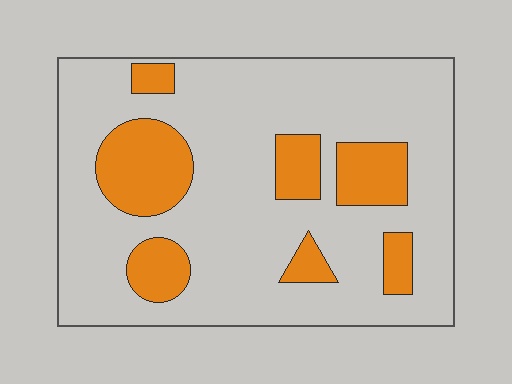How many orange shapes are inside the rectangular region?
7.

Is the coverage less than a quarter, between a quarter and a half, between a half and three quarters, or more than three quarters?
Less than a quarter.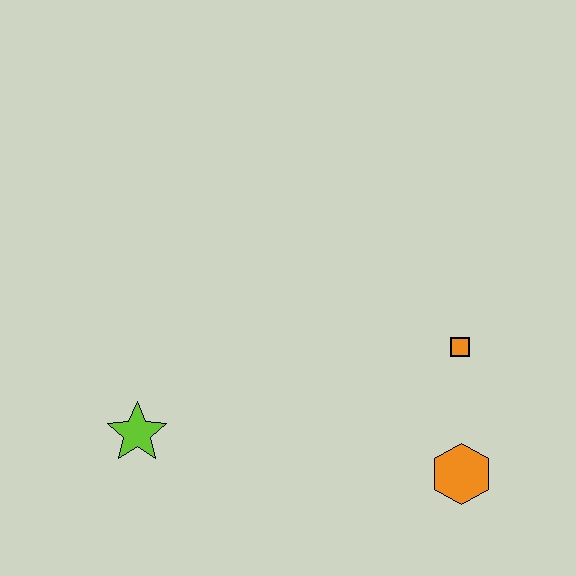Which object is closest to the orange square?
The orange hexagon is closest to the orange square.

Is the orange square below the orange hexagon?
No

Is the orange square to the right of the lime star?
Yes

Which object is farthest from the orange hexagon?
The lime star is farthest from the orange hexagon.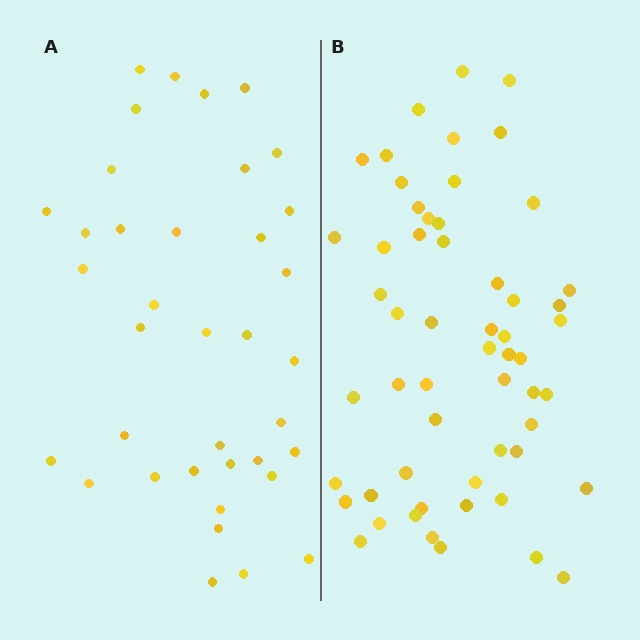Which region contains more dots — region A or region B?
Region B (the right region) has more dots.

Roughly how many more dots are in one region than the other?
Region B has approximately 20 more dots than region A.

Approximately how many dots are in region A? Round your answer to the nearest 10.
About 40 dots. (The exact count is 37, which rounds to 40.)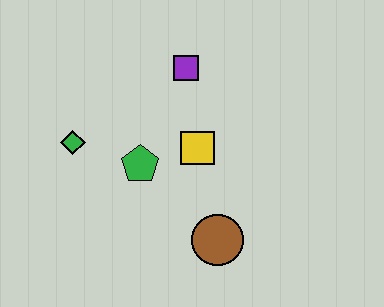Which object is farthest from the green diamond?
The brown circle is farthest from the green diamond.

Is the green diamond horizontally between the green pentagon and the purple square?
No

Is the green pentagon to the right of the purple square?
No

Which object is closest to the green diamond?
The green pentagon is closest to the green diamond.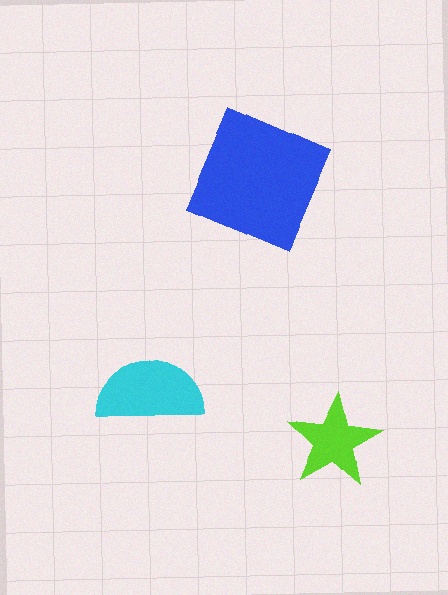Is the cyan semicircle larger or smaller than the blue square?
Smaller.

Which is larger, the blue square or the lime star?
The blue square.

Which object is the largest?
The blue square.